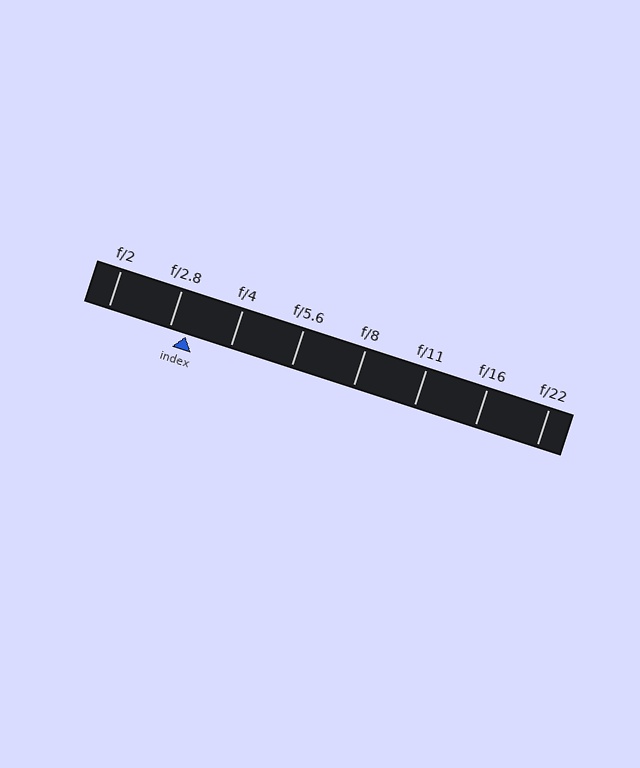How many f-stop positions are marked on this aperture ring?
There are 8 f-stop positions marked.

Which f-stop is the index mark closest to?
The index mark is closest to f/2.8.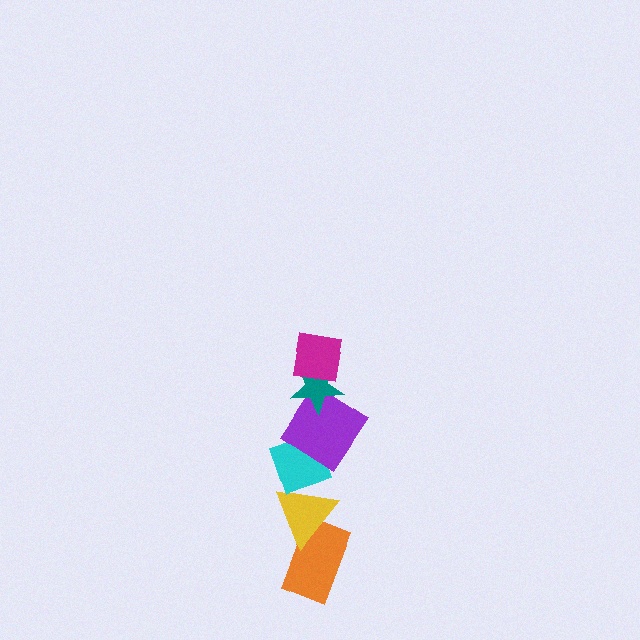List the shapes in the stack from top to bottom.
From top to bottom: the magenta square, the teal star, the purple diamond, the cyan diamond, the yellow triangle, the orange rectangle.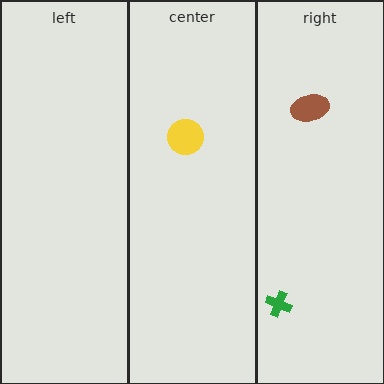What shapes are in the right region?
The brown ellipse, the green cross.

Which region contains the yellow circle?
The center region.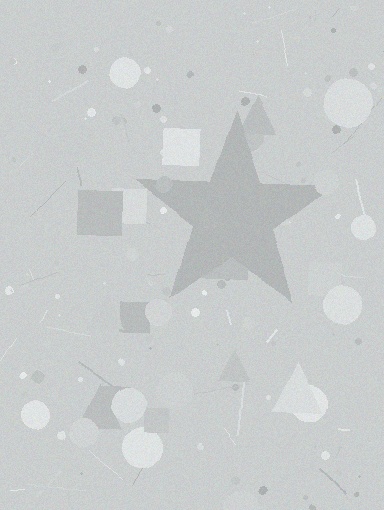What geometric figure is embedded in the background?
A star is embedded in the background.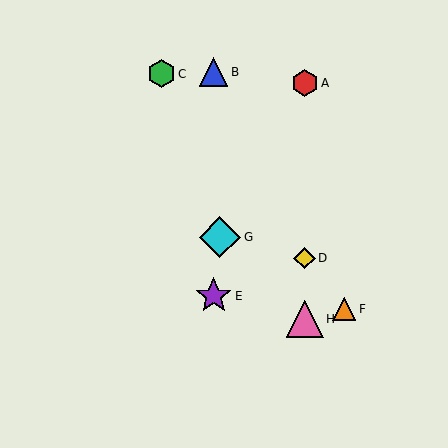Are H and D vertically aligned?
Yes, both are at x≈305.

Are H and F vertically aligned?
No, H is at x≈305 and F is at x≈344.